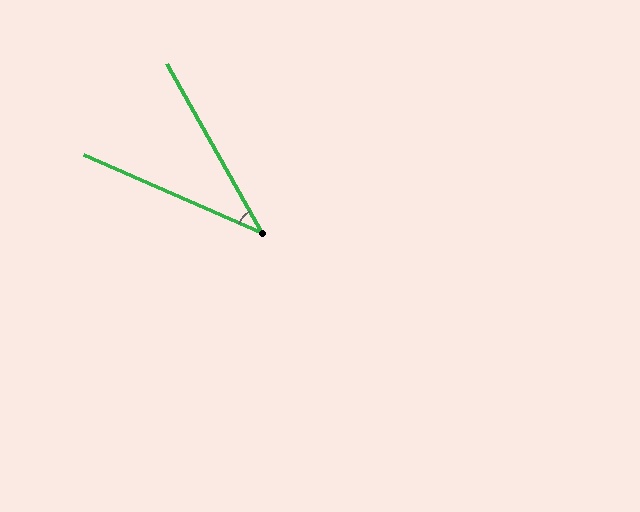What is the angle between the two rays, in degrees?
Approximately 37 degrees.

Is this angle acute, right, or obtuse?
It is acute.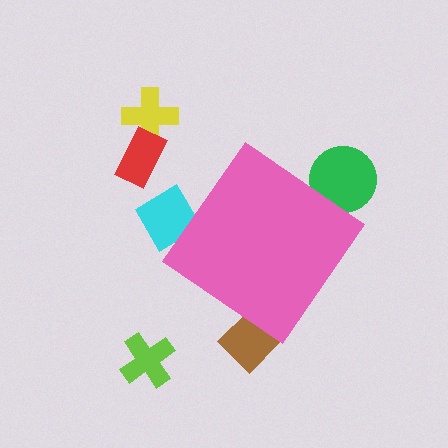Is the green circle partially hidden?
Yes, the green circle is partially hidden behind the pink diamond.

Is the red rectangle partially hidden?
No, the red rectangle is fully visible.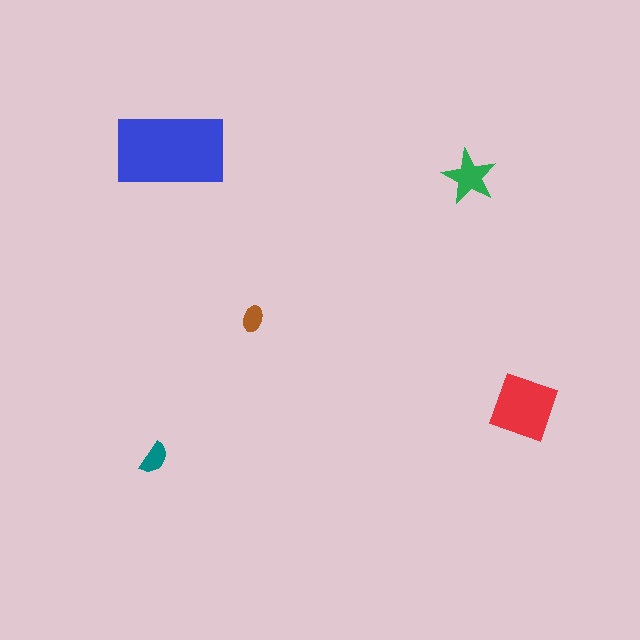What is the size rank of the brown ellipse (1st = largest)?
5th.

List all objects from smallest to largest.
The brown ellipse, the teal semicircle, the green star, the red square, the blue rectangle.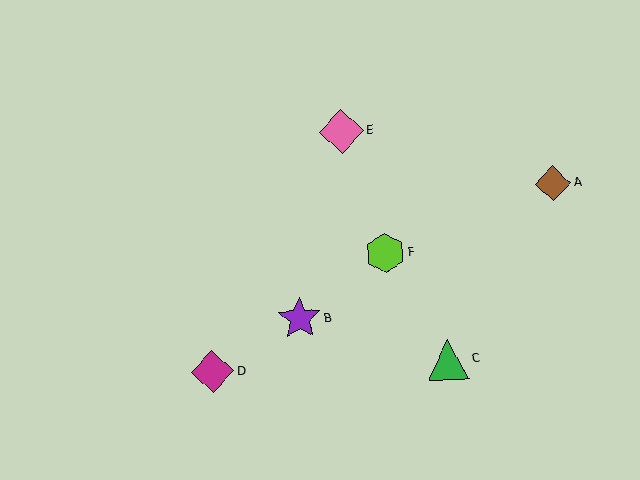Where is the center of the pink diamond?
The center of the pink diamond is at (341, 131).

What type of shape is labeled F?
Shape F is a lime hexagon.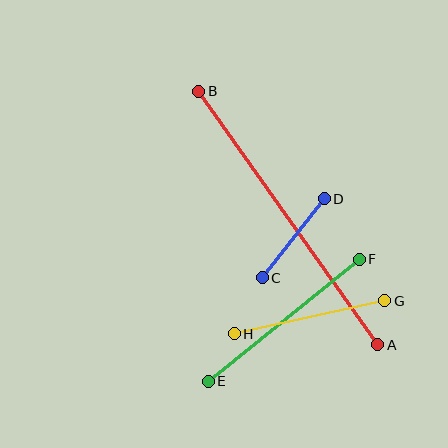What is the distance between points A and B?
The distance is approximately 310 pixels.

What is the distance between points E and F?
The distance is approximately 194 pixels.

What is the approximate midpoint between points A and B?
The midpoint is at approximately (288, 218) pixels.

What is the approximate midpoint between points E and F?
The midpoint is at approximately (284, 320) pixels.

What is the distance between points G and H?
The distance is approximately 154 pixels.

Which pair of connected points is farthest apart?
Points A and B are farthest apart.